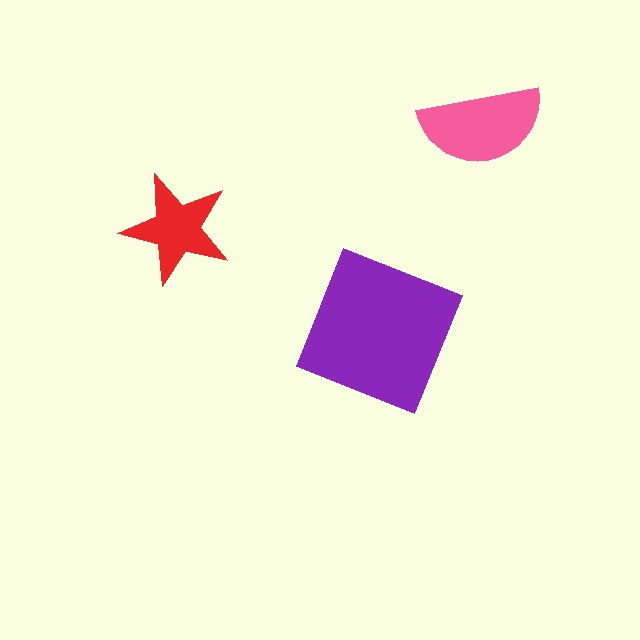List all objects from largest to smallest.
The purple square, the pink semicircle, the red star.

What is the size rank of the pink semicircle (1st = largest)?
2nd.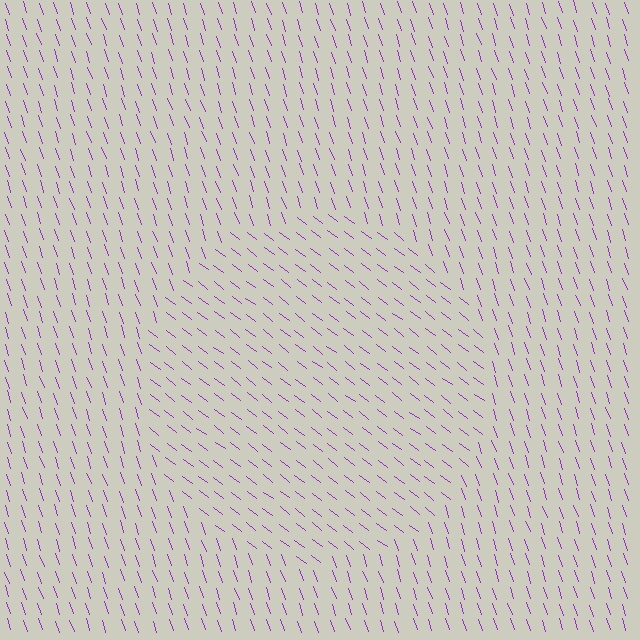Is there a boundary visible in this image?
Yes, there is a texture boundary formed by a change in line orientation.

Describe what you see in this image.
The image is filled with small purple line segments. A circle region in the image has lines oriented differently from the surrounding lines, creating a visible texture boundary.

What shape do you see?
I see a circle.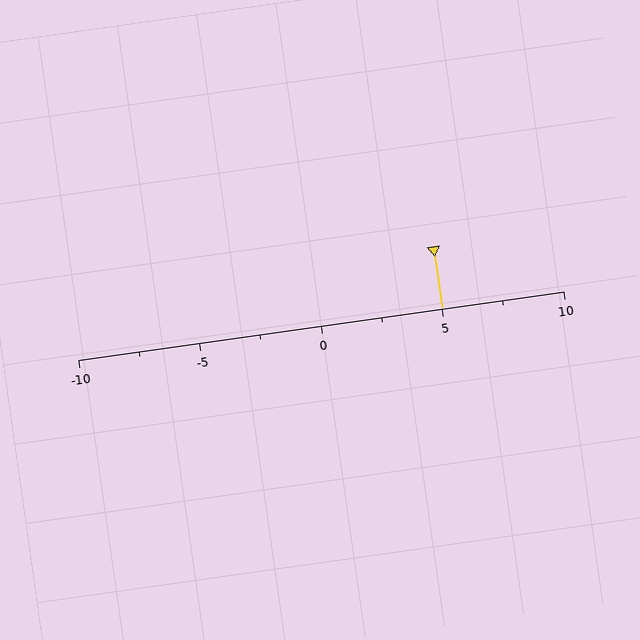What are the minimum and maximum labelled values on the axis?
The axis runs from -10 to 10.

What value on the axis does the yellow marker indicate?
The marker indicates approximately 5.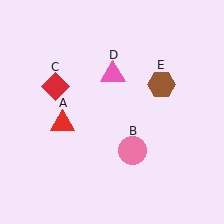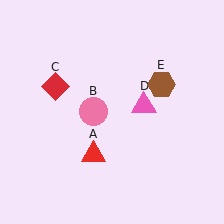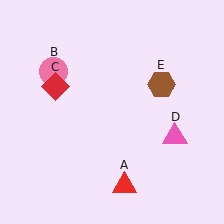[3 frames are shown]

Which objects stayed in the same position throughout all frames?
Red diamond (object C) and brown hexagon (object E) remained stationary.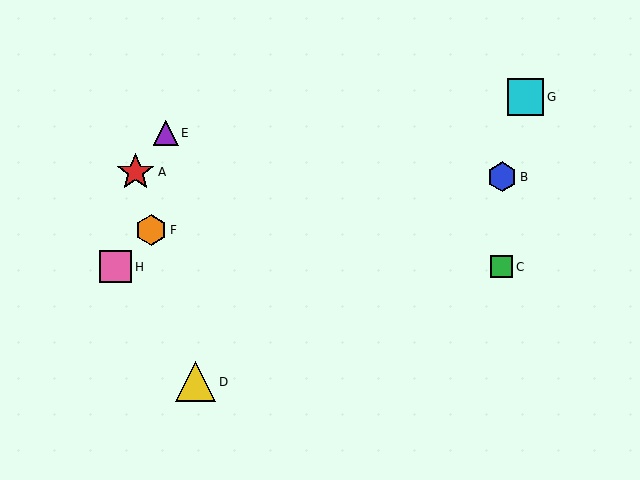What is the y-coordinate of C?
Object C is at y≈267.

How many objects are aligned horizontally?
2 objects (C, H) are aligned horizontally.